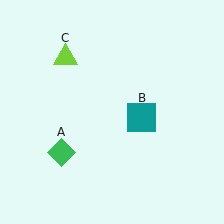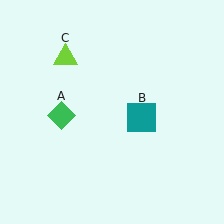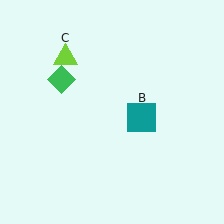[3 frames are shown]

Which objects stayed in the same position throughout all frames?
Teal square (object B) and lime triangle (object C) remained stationary.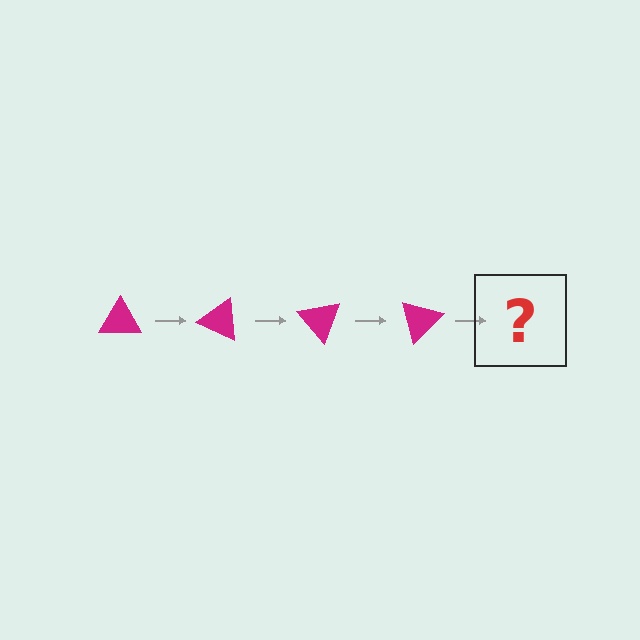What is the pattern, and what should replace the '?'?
The pattern is that the triangle rotates 25 degrees each step. The '?' should be a magenta triangle rotated 100 degrees.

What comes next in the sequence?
The next element should be a magenta triangle rotated 100 degrees.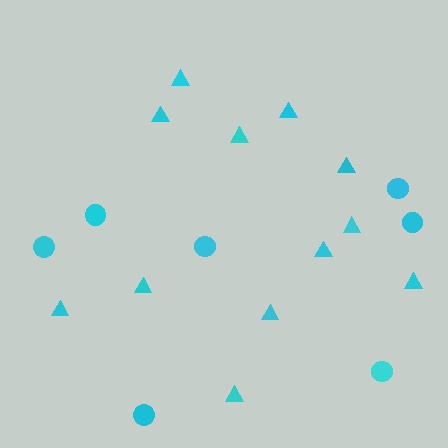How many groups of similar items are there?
There are 2 groups: one group of triangles (12) and one group of circles (7).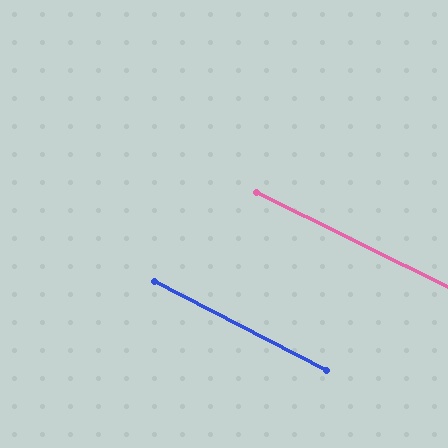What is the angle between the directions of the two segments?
Approximately 1 degree.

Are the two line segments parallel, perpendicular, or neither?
Parallel — their directions differ by only 1.0°.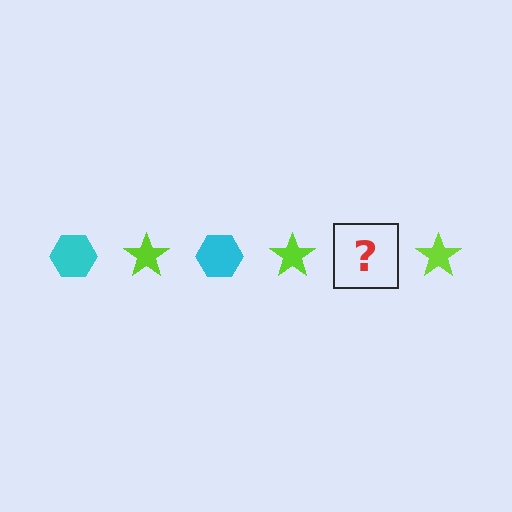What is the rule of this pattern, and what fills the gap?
The rule is that the pattern alternates between cyan hexagon and lime star. The gap should be filled with a cyan hexagon.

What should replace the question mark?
The question mark should be replaced with a cyan hexagon.